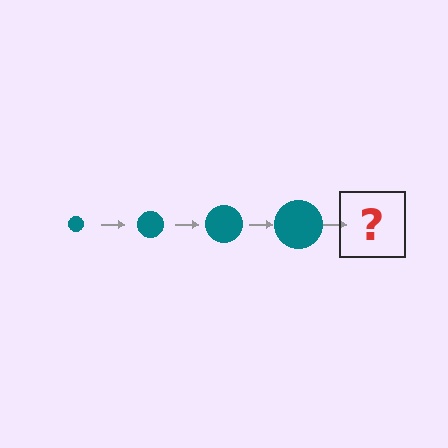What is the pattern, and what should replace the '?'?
The pattern is that the circle gets progressively larger each step. The '?' should be a teal circle, larger than the previous one.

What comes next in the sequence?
The next element should be a teal circle, larger than the previous one.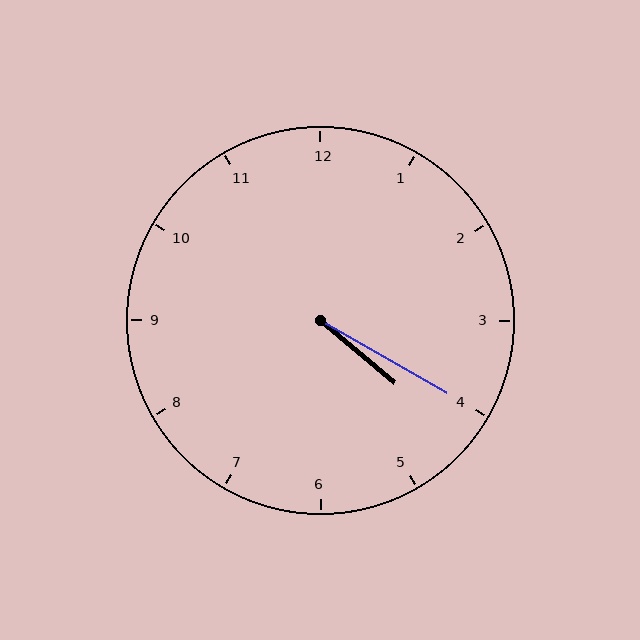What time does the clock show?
4:20.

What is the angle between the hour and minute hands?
Approximately 10 degrees.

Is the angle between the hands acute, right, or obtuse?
It is acute.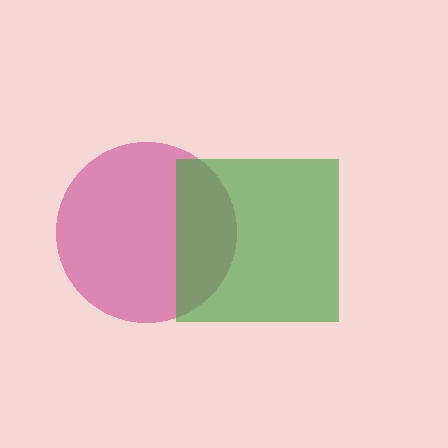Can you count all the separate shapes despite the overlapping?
Yes, there are 2 separate shapes.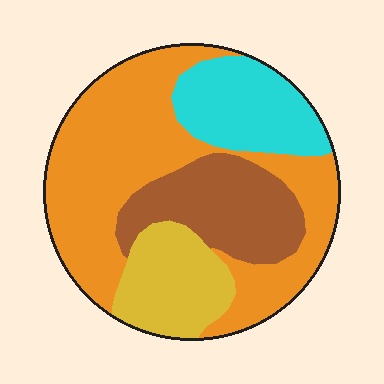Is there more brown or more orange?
Orange.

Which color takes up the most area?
Orange, at roughly 50%.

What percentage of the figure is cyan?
Cyan covers 17% of the figure.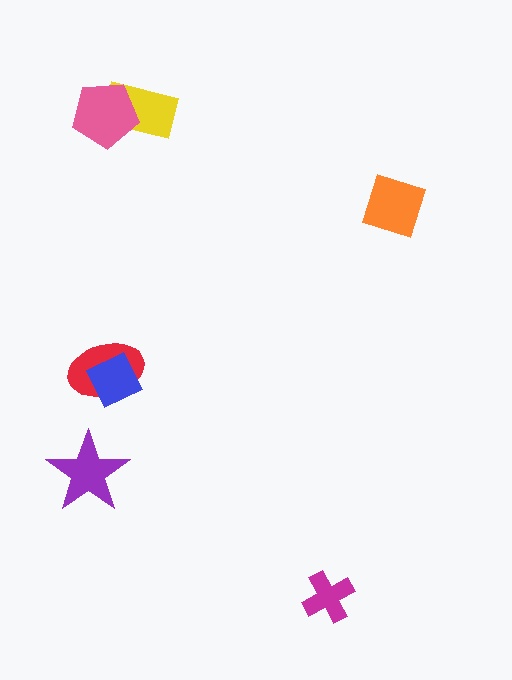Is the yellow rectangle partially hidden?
Yes, it is partially covered by another shape.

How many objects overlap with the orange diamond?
0 objects overlap with the orange diamond.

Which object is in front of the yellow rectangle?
The pink pentagon is in front of the yellow rectangle.